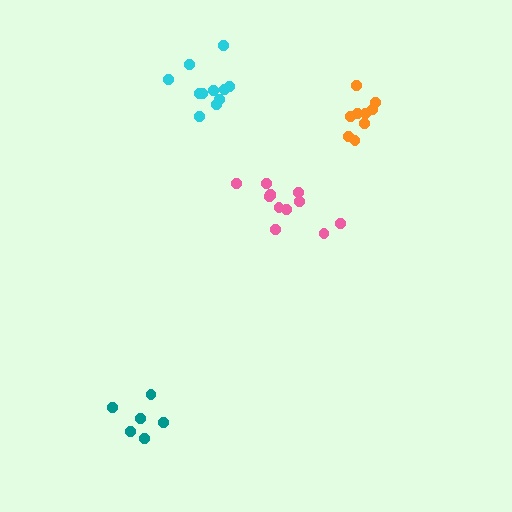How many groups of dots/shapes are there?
There are 4 groups.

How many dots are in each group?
Group 1: 12 dots, Group 2: 11 dots, Group 3: 9 dots, Group 4: 6 dots (38 total).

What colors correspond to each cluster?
The clusters are colored: pink, cyan, orange, teal.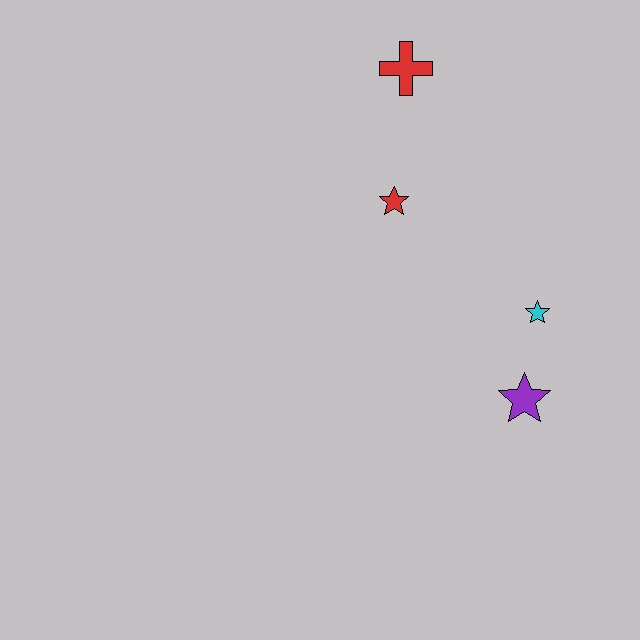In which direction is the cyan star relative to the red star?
The cyan star is to the right of the red star.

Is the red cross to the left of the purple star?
Yes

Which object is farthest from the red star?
The purple star is farthest from the red star.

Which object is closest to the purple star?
The cyan star is closest to the purple star.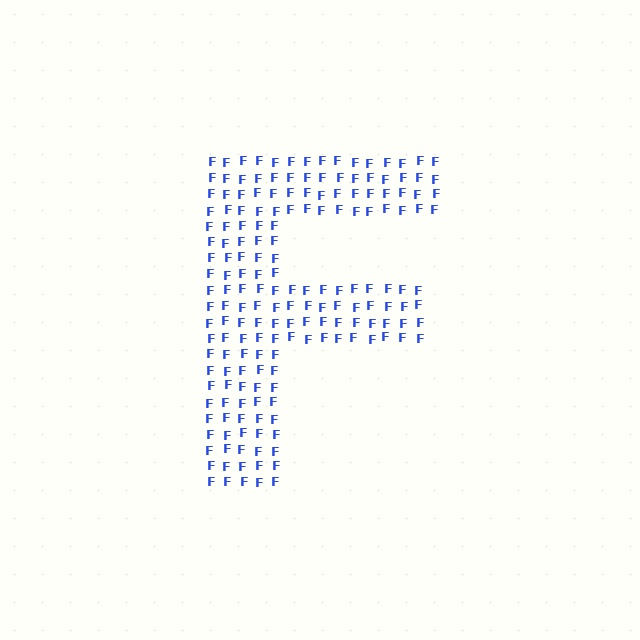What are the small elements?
The small elements are letter F's.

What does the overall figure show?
The overall figure shows the letter F.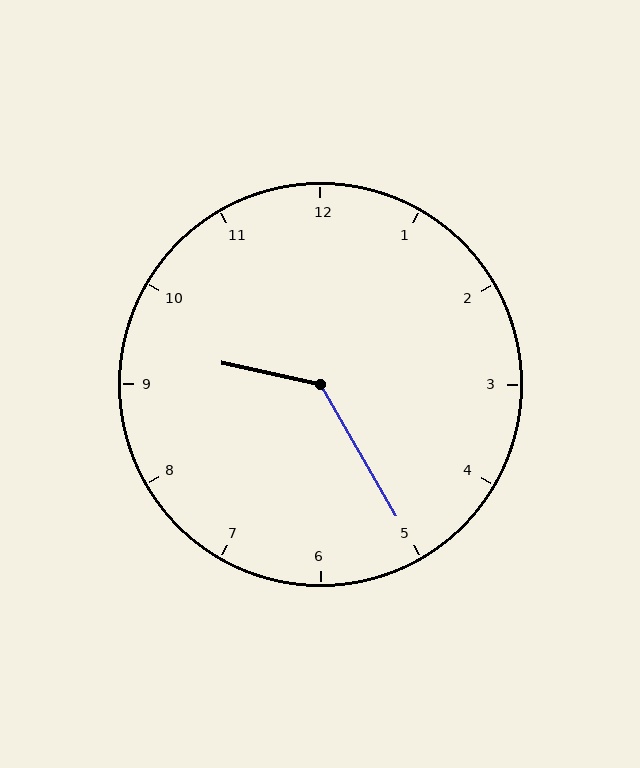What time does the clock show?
9:25.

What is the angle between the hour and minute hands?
Approximately 132 degrees.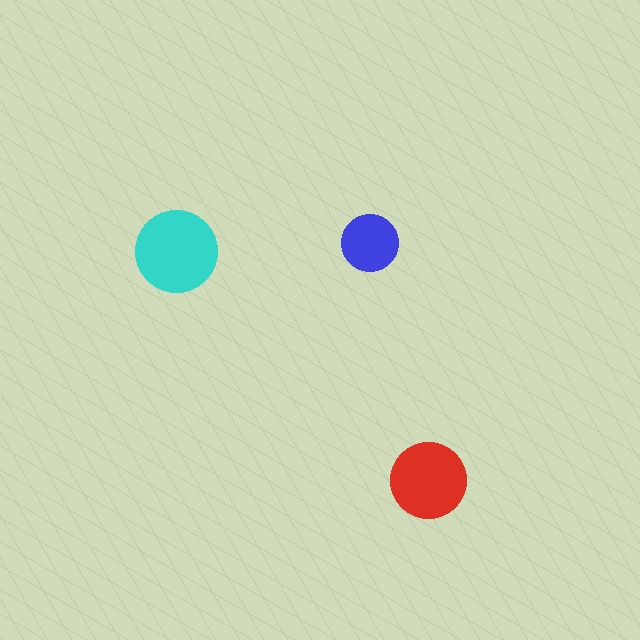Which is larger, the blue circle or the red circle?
The red one.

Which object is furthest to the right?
The red circle is rightmost.